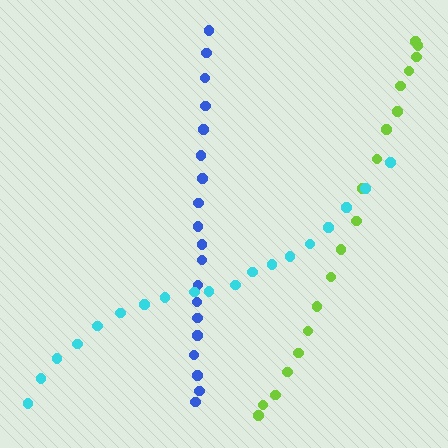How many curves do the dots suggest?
There are 3 distinct paths.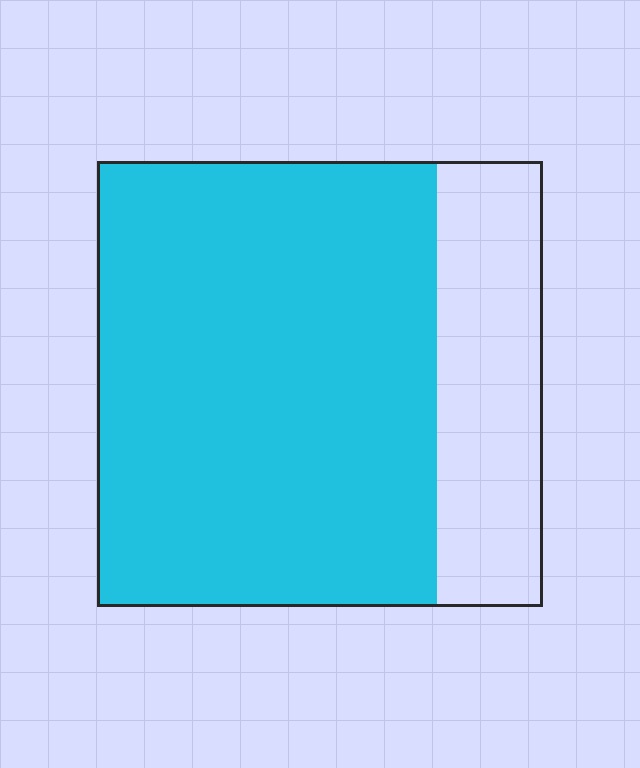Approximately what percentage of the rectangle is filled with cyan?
Approximately 75%.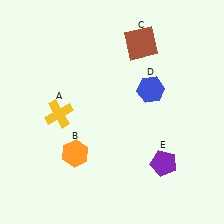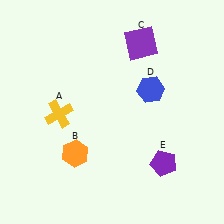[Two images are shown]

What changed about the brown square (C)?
In Image 1, C is brown. In Image 2, it changed to purple.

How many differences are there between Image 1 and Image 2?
There is 1 difference between the two images.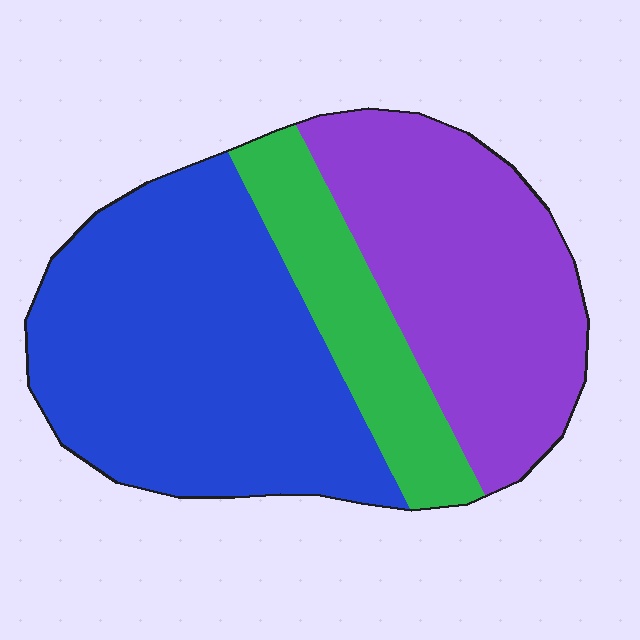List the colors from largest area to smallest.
From largest to smallest: blue, purple, green.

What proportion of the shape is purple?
Purple takes up between a third and a half of the shape.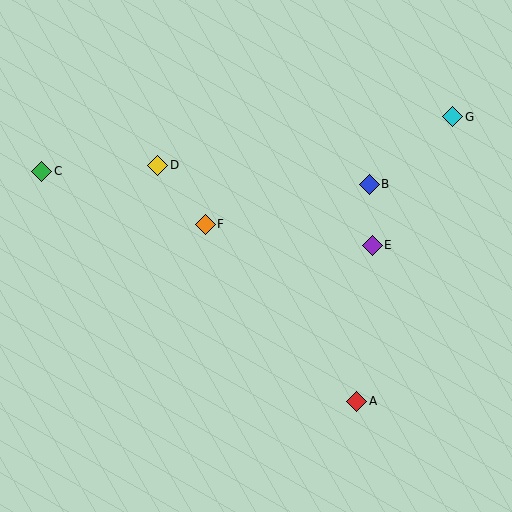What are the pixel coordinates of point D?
Point D is at (158, 165).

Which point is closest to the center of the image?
Point F at (205, 224) is closest to the center.